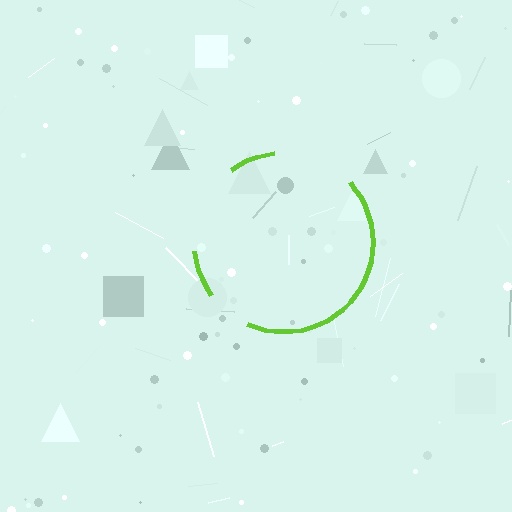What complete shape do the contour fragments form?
The contour fragments form a circle.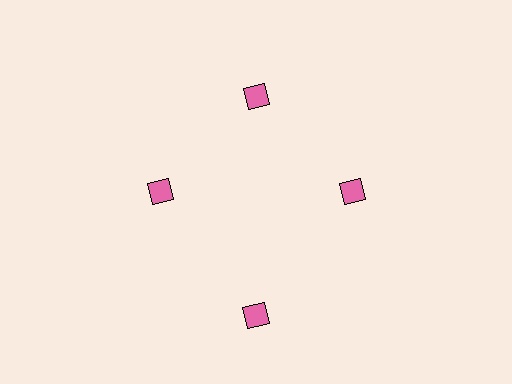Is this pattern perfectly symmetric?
No. The 4 pink squares are arranged in a ring, but one element near the 6 o'clock position is pushed outward from the center, breaking the 4-fold rotational symmetry.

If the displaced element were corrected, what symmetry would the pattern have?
It would have 4-fold rotational symmetry — the pattern would map onto itself every 90 degrees.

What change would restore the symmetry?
The symmetry would be restored by moving it inward, back onto the ring so that all 4 squares sit at equal angles and equal distance from the center.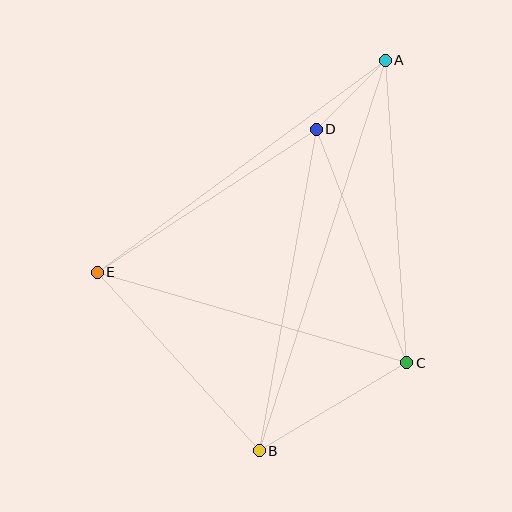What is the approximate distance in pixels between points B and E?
The distance between B and E is approximately 241 pixels.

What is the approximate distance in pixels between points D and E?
The distance between D and E is approximately 261 pixels.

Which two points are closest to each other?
Points A and D are closest to each other.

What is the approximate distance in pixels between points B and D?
The distance between B and D is approximately 326 pixels.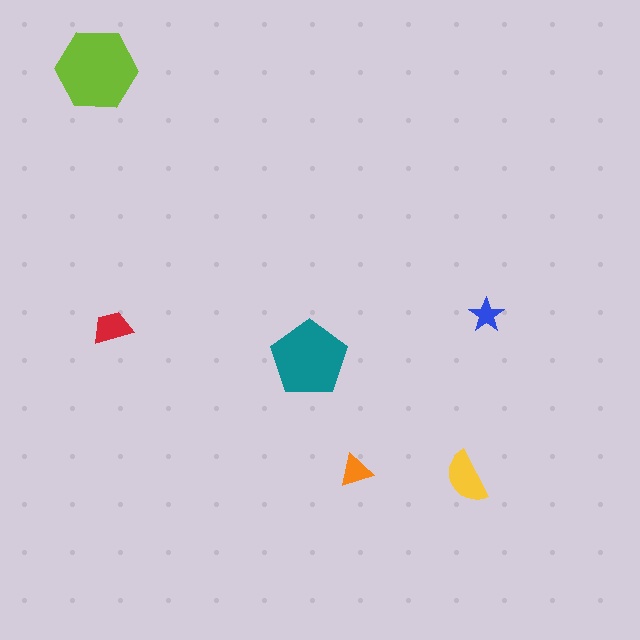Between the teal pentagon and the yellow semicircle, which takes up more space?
The teal pentagon.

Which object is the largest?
The lime hexagon.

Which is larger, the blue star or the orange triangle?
The orange triangle.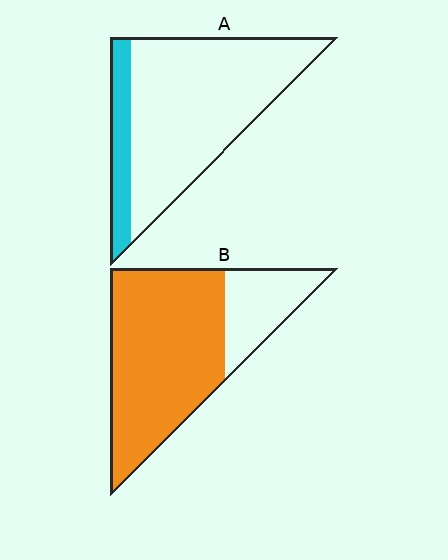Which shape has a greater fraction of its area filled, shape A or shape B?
Shape B.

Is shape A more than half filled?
No.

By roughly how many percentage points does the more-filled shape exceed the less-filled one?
By roughly 60 percentage points (B over A).